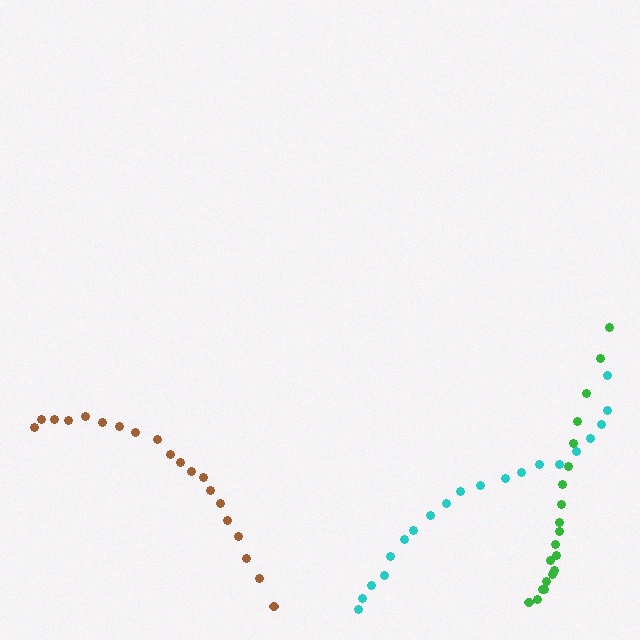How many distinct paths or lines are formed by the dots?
There are 3 distinct paths.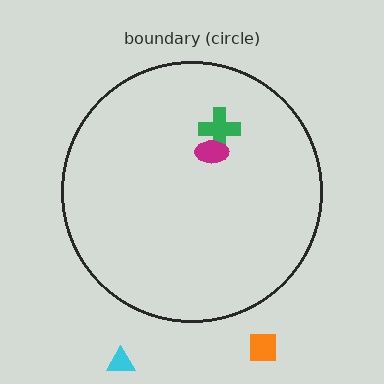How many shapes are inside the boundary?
2 inside, 2 outside.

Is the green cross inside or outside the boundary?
Inside.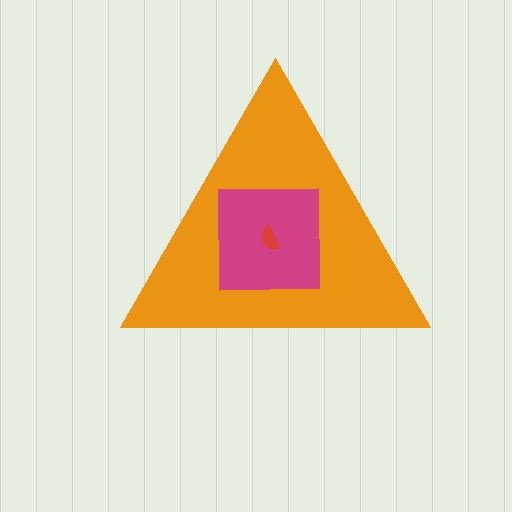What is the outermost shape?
The orange triangle.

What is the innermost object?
The red semicircle.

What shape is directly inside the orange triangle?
The magenta square.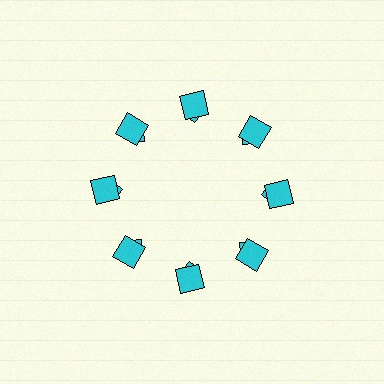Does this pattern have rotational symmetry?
Yes, this pattern has 8-fold rotational symmetry. It looks the same after rotating 45 degrees around the center.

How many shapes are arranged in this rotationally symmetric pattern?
There are 16 shapes, arranged in 8 groups of 2.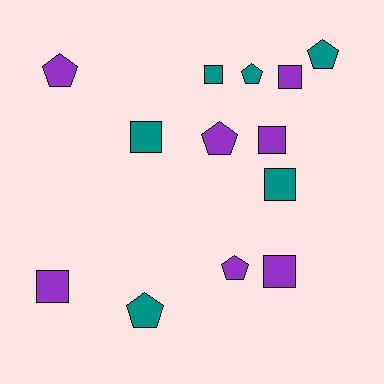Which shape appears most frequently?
Square, with 7 objects.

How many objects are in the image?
There are 13 objects.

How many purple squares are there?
There are 4 purple squares.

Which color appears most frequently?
Purple, with 7 objects.